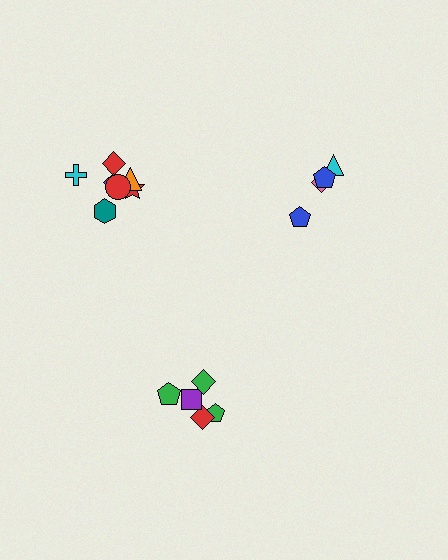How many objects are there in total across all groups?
There are 17 objects.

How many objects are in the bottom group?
There are 5 objects.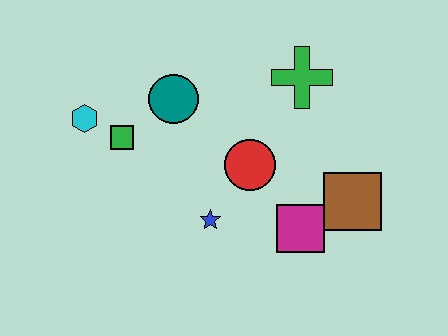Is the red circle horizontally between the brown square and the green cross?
No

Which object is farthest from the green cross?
The cyan hexagon is farthest from the green cross.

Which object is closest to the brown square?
The magenta square is closest to the brown square.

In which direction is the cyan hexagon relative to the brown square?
The cyan hexagon is to the left of the brown square.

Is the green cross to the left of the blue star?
No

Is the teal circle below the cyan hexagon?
No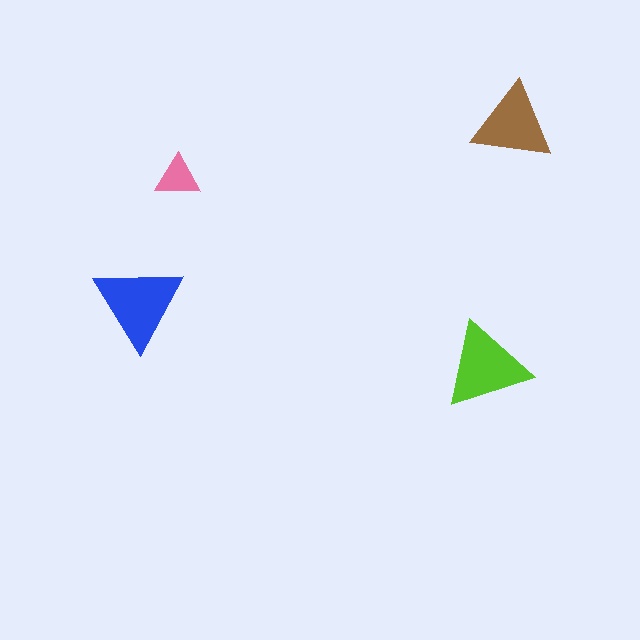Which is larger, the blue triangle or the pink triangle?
The blue one.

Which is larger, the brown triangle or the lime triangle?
The lime one.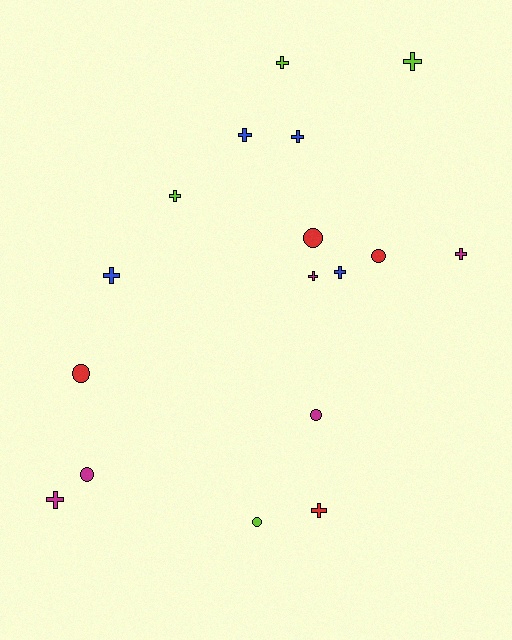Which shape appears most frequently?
Cross, with 11 objects.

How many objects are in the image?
There are 17 objects.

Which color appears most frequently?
Magenta, with 5 objects.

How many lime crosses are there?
There are 3 lime crosses.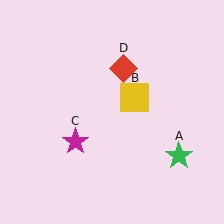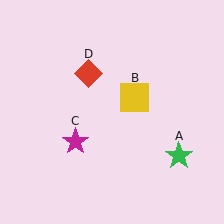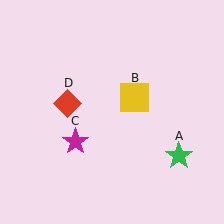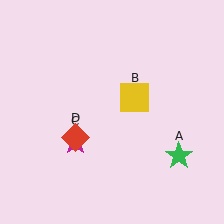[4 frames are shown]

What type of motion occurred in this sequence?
The red diamond (object D) rotated counterclockwise around the center of the scene.